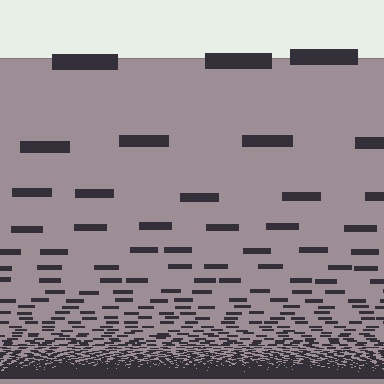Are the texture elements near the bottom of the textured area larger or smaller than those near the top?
Smaller. The gradient is inverted — elements near the bottom are smaller and denser.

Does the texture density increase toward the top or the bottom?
Density increases toward the bottom.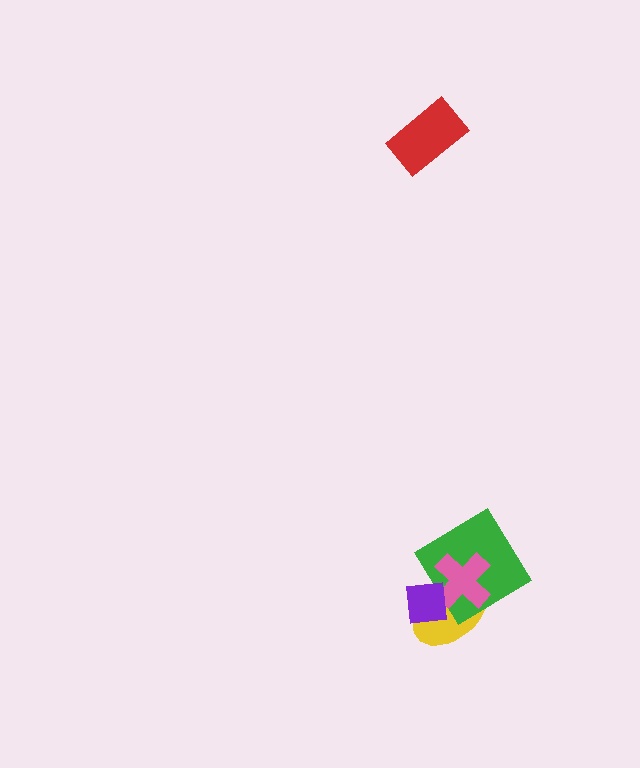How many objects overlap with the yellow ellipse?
3 objects overlap with the yellow ellipse.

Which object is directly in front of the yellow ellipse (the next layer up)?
The green diamond is directly in front of the yellow ellipse.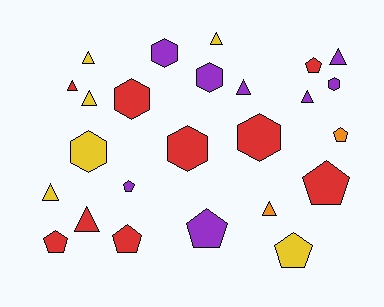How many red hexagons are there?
There are 3 red hexagons.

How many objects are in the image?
There are 25 objects.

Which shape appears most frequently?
Triangle, with 10 objects.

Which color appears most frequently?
Red, with 9 objects.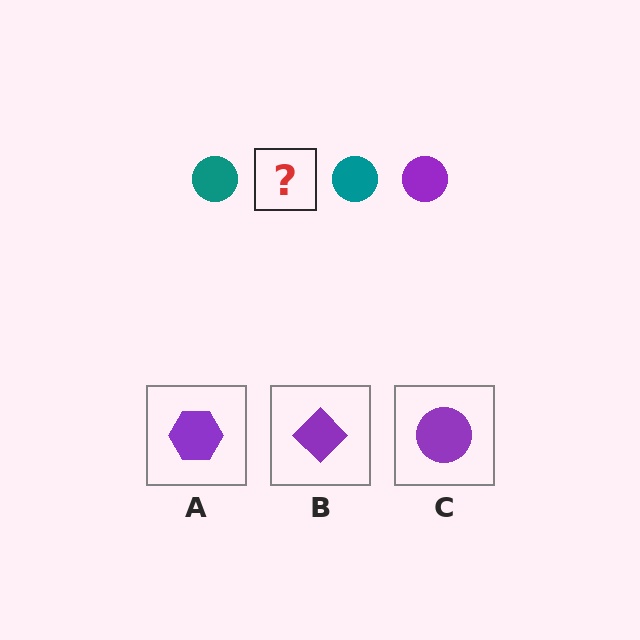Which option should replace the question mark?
Option C.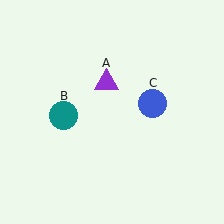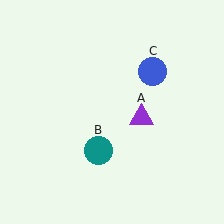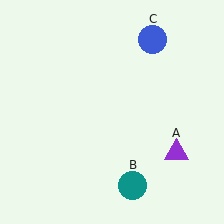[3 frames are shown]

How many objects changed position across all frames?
3 objects changed position: purple triangle (object A), teal circle (object B), blue circle (object C).